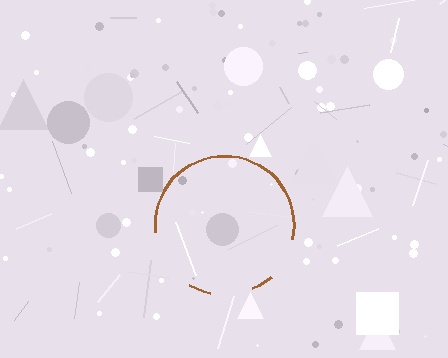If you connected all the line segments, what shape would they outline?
They would outline a circle.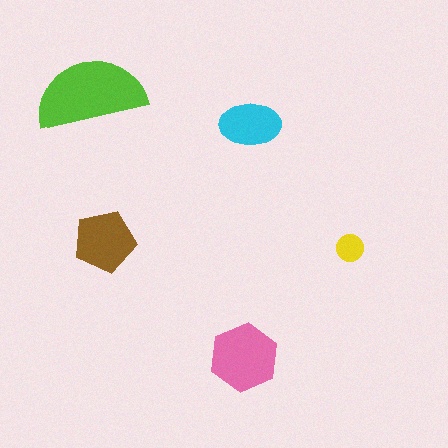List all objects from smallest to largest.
The yellow circle, the cyan ellipse, the brown pentagon, the pink hexagon, the lime semicircle.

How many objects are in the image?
There are 5 objects in the image.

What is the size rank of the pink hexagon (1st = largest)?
2nd.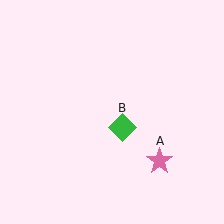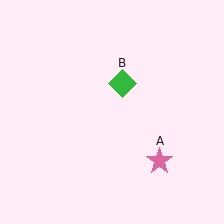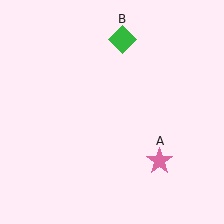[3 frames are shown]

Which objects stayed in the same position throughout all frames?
Pink star (object A) remained stationary.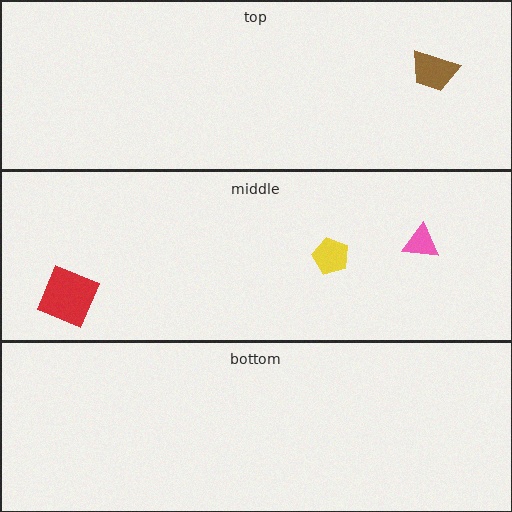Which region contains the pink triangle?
The middle region.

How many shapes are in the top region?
1.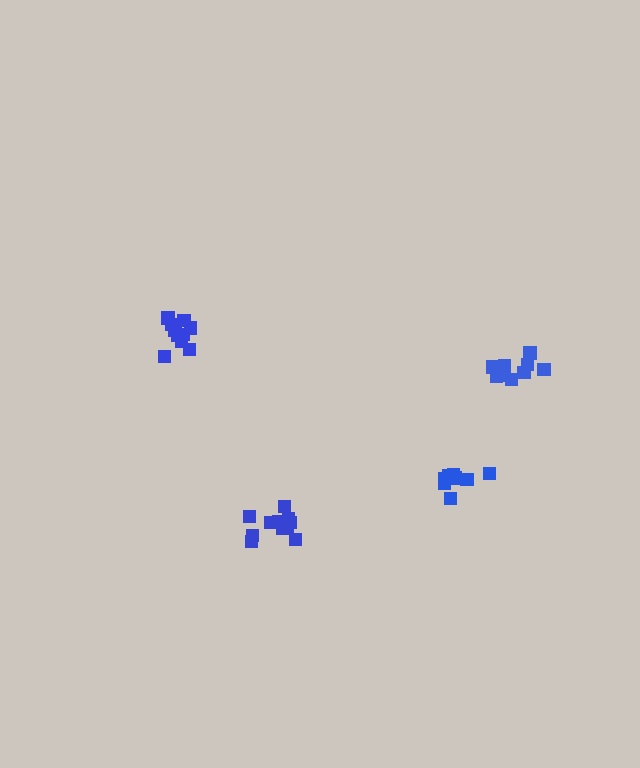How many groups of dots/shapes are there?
There are 4 groups.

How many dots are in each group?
Group 1: 10 dots, Group 2: 9 dots, Group 3: 11 dots, Group 4: 8 dots (38 total).